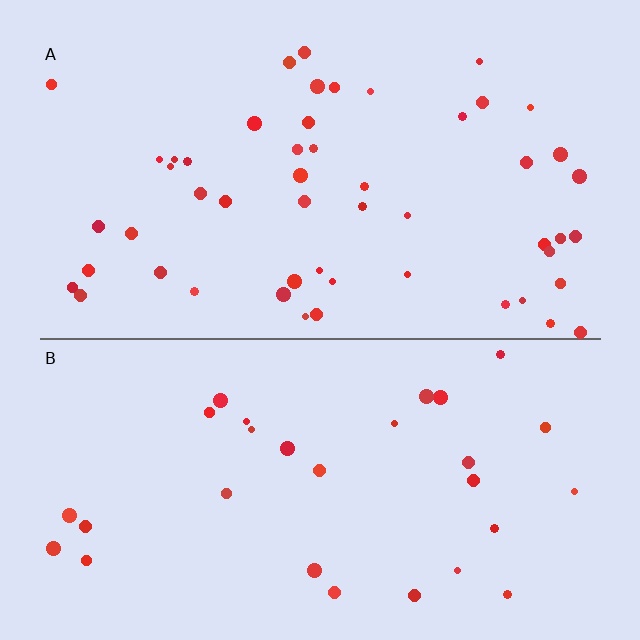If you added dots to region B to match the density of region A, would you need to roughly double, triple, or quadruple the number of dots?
Approximately double.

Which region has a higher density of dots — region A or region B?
A (the top).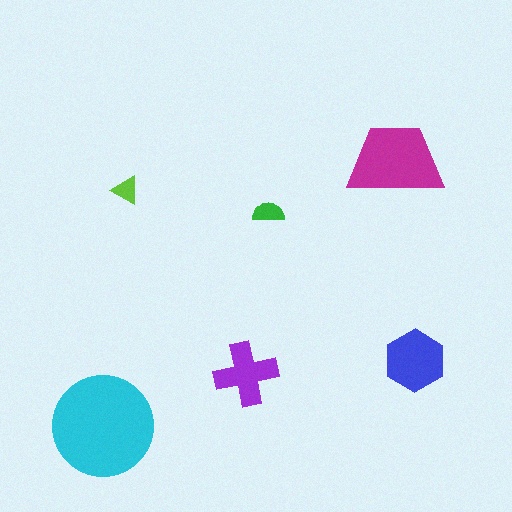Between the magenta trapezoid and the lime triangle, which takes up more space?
The magenta trapezoid.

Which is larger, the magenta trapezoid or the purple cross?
The magenta trapezoid.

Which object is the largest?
The cyan circle.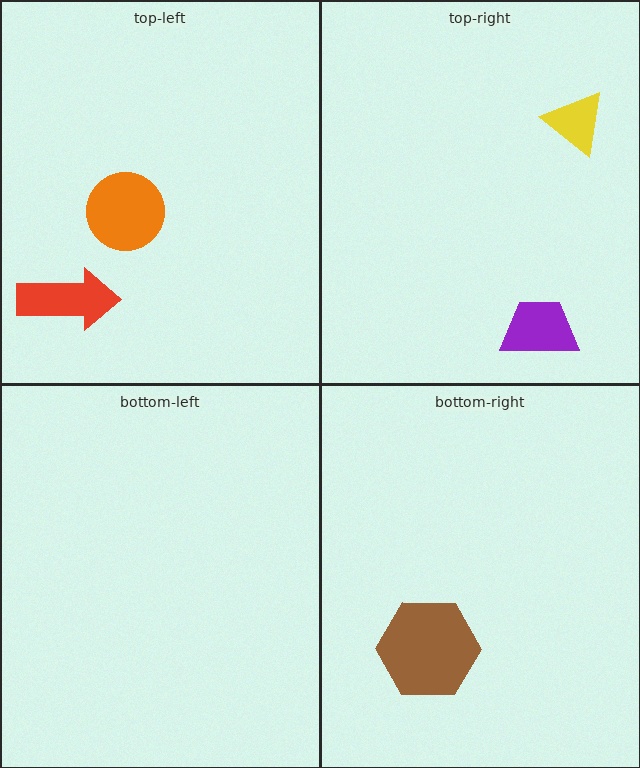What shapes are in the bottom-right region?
The brown hexagon.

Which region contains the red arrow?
The top-left region.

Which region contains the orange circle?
The top-left region.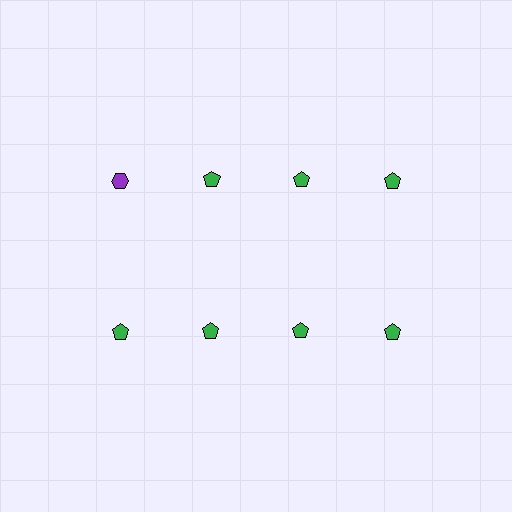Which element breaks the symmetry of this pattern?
The purple hexagon in the top row, leftmost column breaks the symmetry. All other shapes are green pentagons.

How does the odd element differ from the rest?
It differs in both color (purple instead of green) and shape (hexagon instead of pentagon).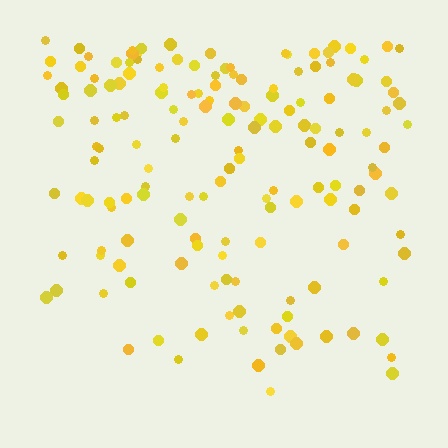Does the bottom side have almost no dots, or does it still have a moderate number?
Still a moderate number, just noticeably fewer than the top.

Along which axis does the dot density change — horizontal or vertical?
Vertical.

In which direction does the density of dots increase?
From bottom to top, with the top side densest.